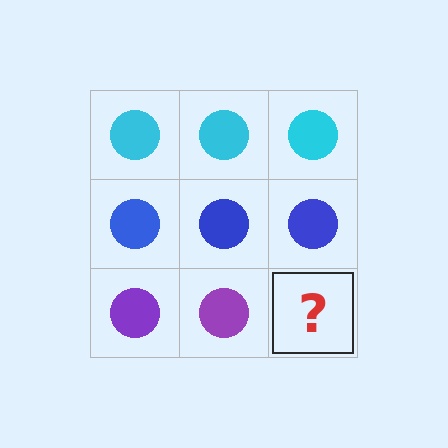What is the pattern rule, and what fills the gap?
The rule is that each row has a consistent color. The gap should be filled with a purple circle.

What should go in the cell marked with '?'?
The missing cell should contain a purple circle.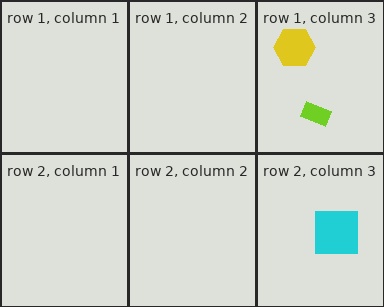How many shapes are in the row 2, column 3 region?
1.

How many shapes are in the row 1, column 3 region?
2.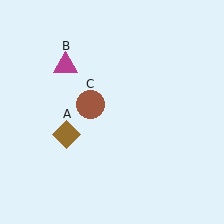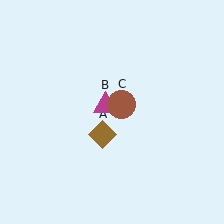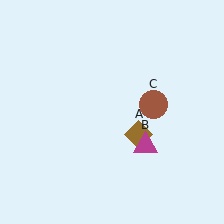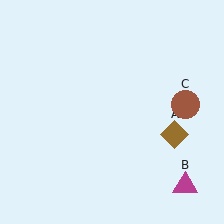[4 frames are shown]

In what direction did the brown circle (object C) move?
The brown circle (object C) moved right.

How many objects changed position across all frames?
3 objects changed position: brown diamond (object A), magenta triangle (object B), brown circle (object C).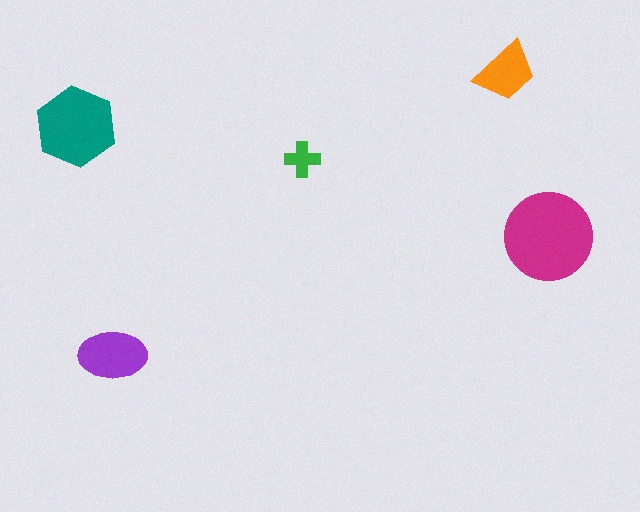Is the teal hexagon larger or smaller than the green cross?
Larger.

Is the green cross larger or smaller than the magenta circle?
Smaller.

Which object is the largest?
The magenta circle.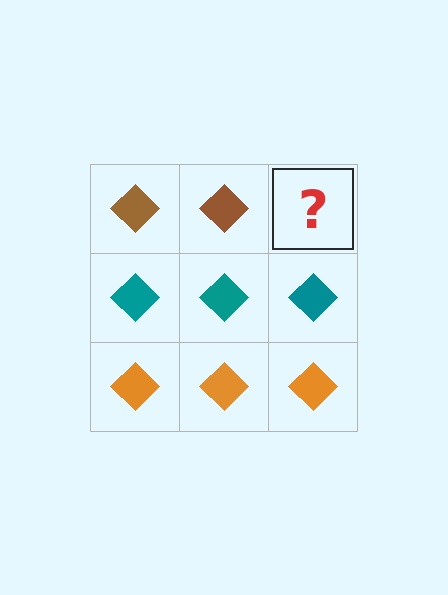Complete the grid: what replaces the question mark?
The question mark should be replaced with a brown diamond.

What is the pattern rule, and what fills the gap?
The rule is that each row has a consistent color. The gap should be filled with a brown diamond.